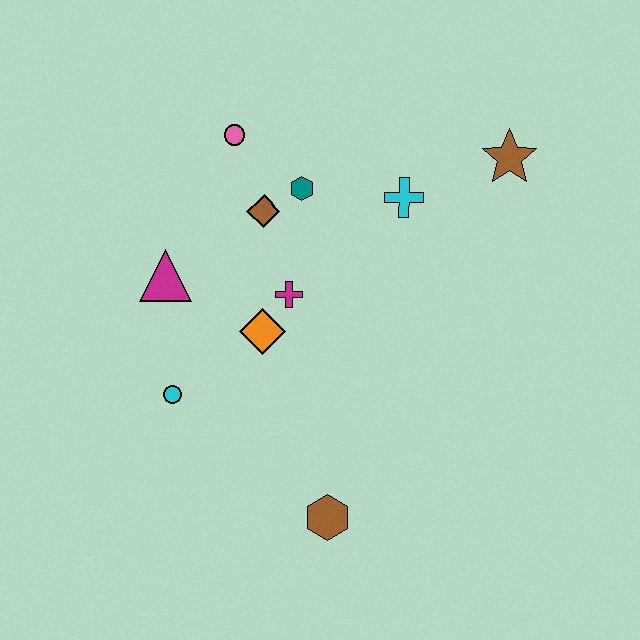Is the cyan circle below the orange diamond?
Yes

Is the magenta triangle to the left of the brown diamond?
Yes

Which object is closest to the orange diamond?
The magenta cross is closest to the orange diamond.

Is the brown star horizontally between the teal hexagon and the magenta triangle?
No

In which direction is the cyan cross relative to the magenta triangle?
The cyan cross is to the right of the magenta triangle.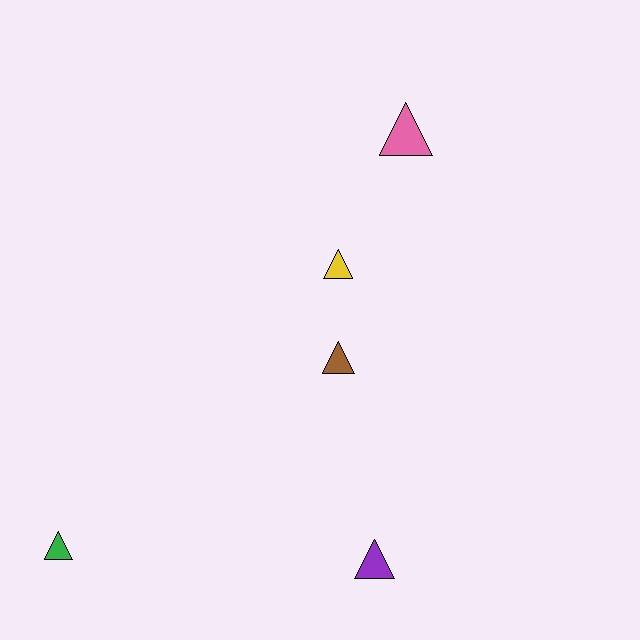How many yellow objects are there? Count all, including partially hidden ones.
There is 1 yellow object.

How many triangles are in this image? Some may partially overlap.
There are 5 triangles.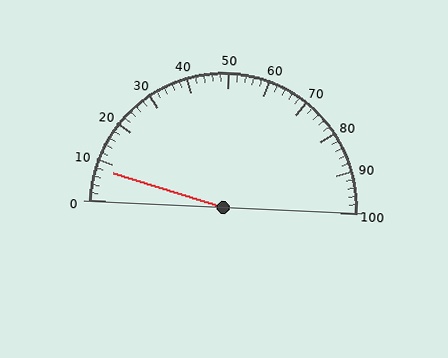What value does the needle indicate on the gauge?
The needle indicates approximately 8.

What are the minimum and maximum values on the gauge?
The gauge ranges from 0 to 100.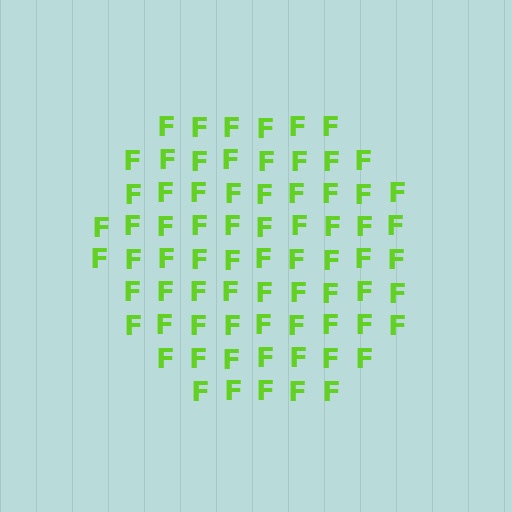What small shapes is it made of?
It is made of small letter F's.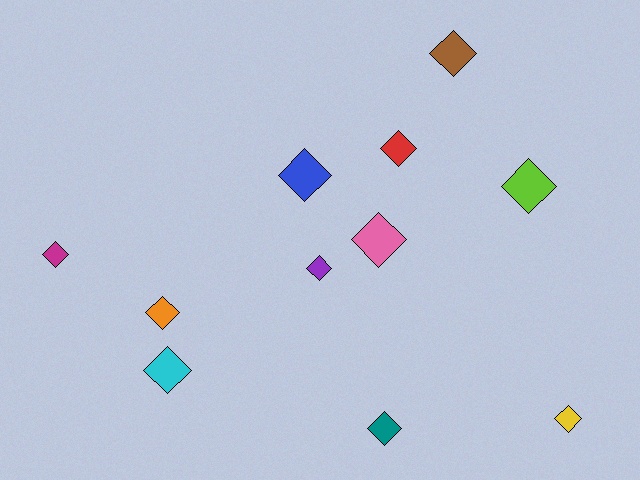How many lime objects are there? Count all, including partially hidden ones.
There is 1 lime object.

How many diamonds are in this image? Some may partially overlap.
There are 11 diamonds.